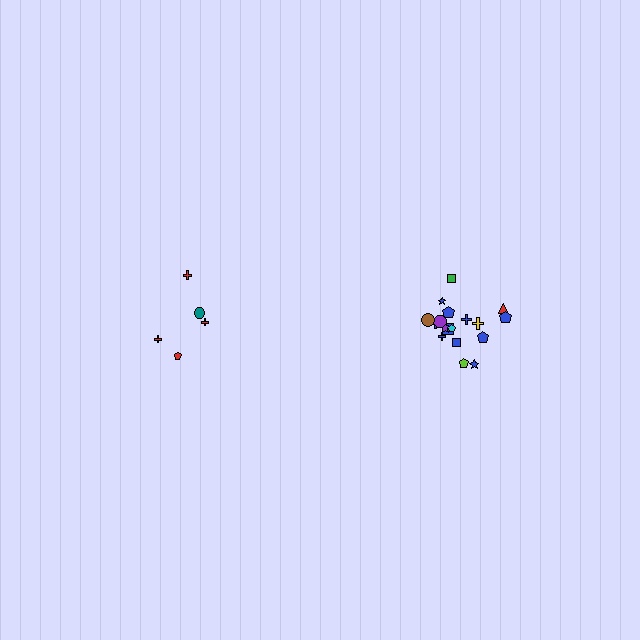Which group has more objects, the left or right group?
The right group.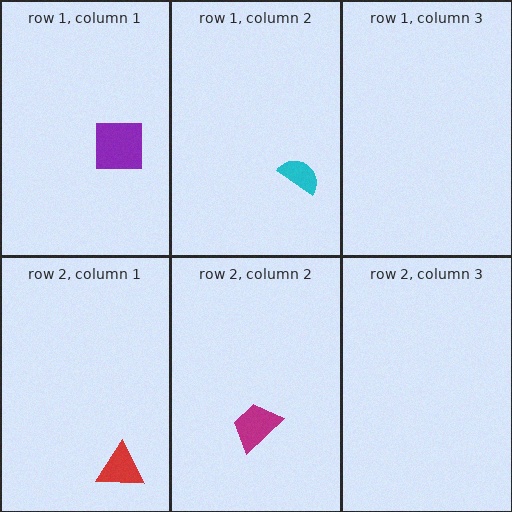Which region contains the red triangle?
The row 2, column 1 region.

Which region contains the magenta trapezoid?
The row 2, column 2 region.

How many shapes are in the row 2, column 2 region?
1.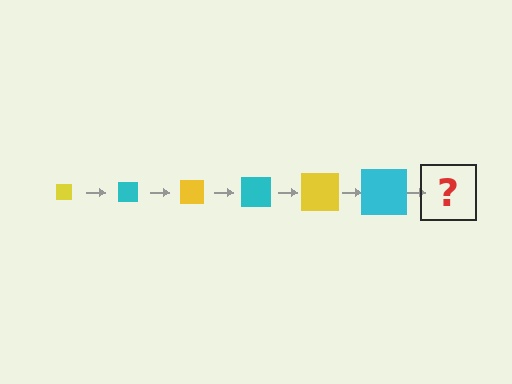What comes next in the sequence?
The next element should be a yellow square, larger than the previous one.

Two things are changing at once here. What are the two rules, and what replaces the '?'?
The two rules are that the square grows larger each step and the color cycles through yellow and cyan. The '?' should be a yellow square, larger than the previous one.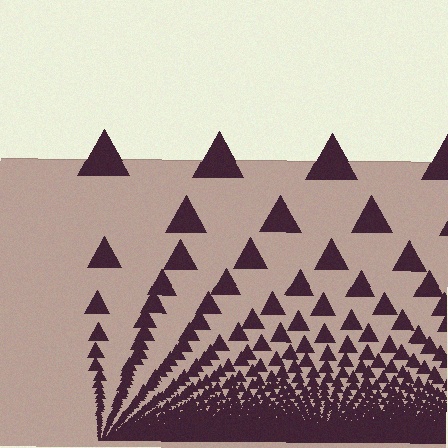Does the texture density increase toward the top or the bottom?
Density increases toward the bottom.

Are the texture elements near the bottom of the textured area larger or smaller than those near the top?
Smaller. The gradient is inverted — elements near the bottom are smaller and denser.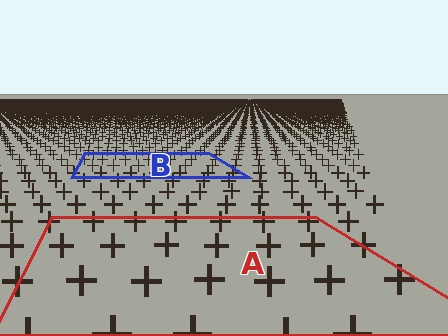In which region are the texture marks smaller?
The texture marks are smaller in region B, because it is farther away.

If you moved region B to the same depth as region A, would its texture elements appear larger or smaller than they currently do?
They would appear larger. At a closer depth, the same texture elements are projected at a bigger on-screen size.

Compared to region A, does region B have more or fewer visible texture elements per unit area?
Region B has more texture elements per unit area — they are packed more densely because it is farther away.